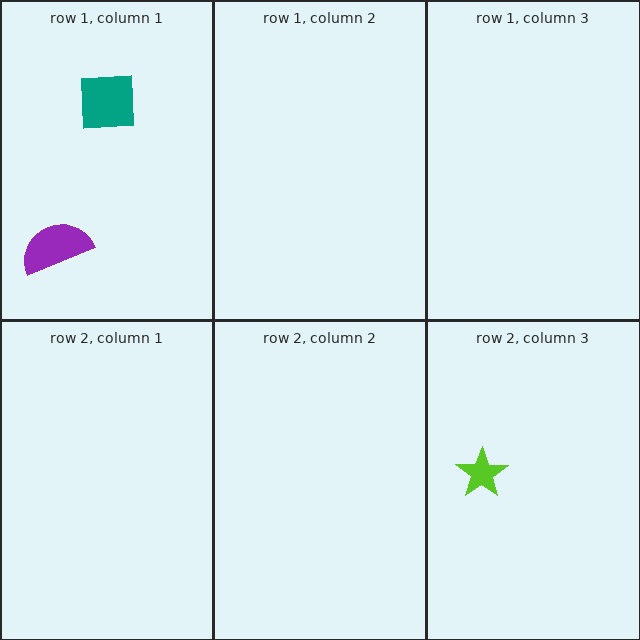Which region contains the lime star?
The row 2, column 3 region.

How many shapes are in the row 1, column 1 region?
2.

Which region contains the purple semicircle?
The row 1, column 1 region.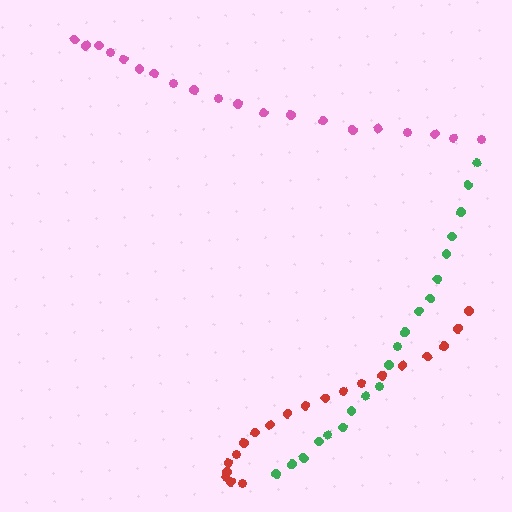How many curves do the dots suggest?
There are 3 distinct paths.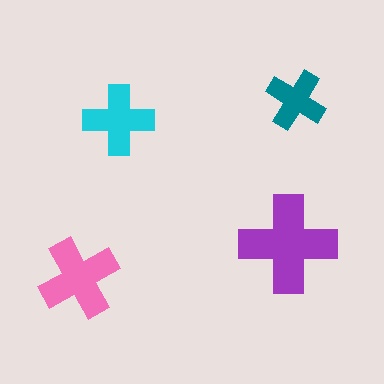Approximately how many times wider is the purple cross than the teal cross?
About 1.5 times wider.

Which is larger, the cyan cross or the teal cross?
The cyan one.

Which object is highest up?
The teal cross is topmost.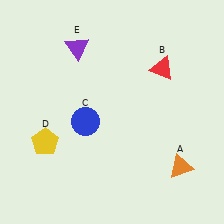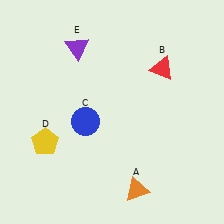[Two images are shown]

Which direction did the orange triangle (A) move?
The orange triangle (A) moved left.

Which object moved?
The orange triangle (A) moved left.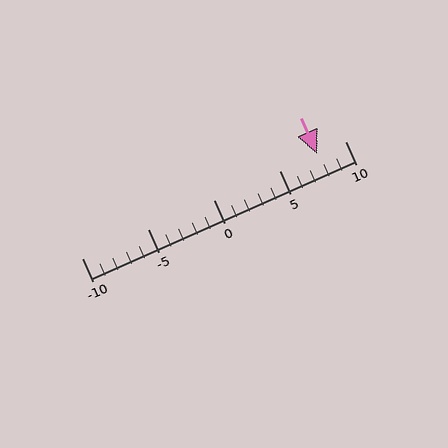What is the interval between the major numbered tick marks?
The major tick marks are spaced 5 units apart.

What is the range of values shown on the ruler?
The ruler shows values from -10 to 10.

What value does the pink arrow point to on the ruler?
The pink arrow points to approximately 8.